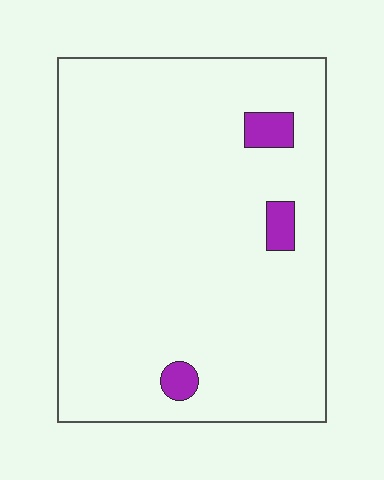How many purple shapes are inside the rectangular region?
3.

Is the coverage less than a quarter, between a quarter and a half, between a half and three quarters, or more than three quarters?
Less than a quarter.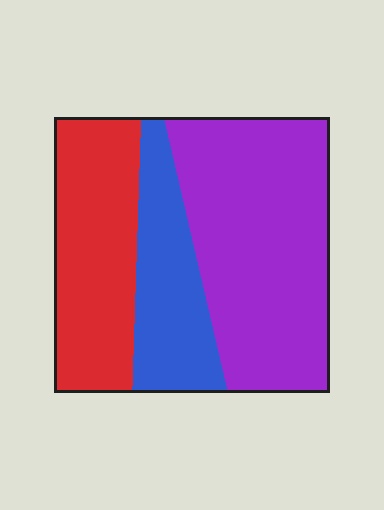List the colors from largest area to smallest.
From largest to smallest: purple, red, blue.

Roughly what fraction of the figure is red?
Red covers around 30% of the figure.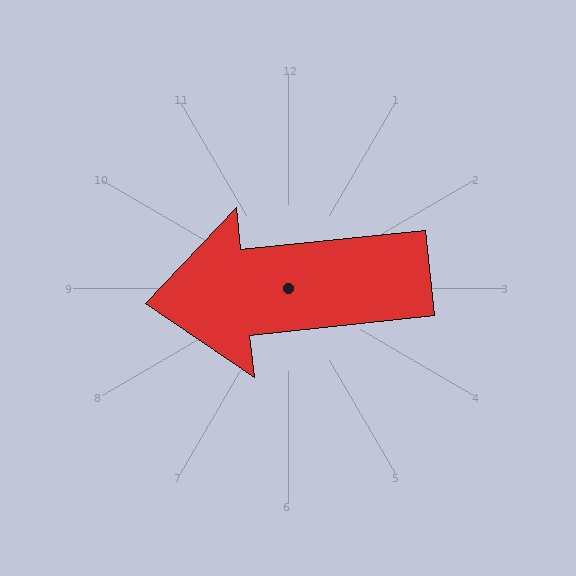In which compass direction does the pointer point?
West.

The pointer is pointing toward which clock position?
Roughly 9 o'clock.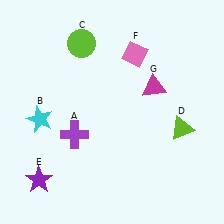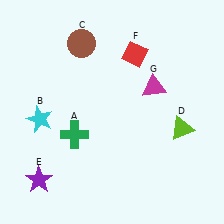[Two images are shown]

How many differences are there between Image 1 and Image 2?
There are 3 differences between the two images.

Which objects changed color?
A changed from purple to green. C changed from lime to brown. F changed from pink to red.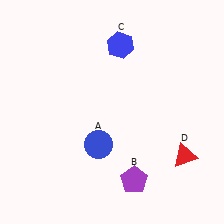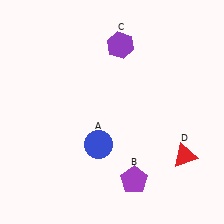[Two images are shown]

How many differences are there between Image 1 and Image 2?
There is 1 difference between the two images.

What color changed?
The hexagon (C) changed from blue in Image 1 to purple in Image 2.